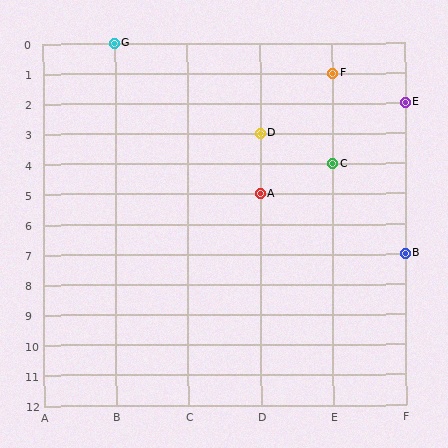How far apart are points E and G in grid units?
Points E and G are 4 columns and 2 rows apart (about 4.5 grid units diagonally).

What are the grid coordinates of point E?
Point E is at grid coordinates (F, 2).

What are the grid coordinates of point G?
Point G is at grid coordinates (B, 0).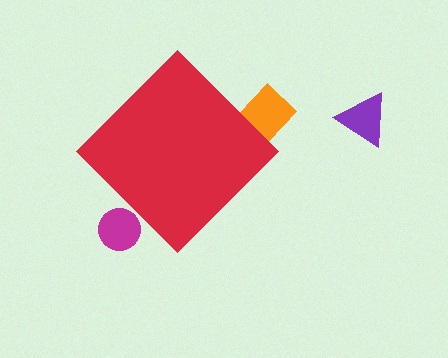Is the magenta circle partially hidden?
Yes, the magenta circle is partially hidden behind the red diamond.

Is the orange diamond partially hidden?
Yes, the orange diamond is partially hidden behind the red diamond.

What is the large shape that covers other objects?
A red diamond.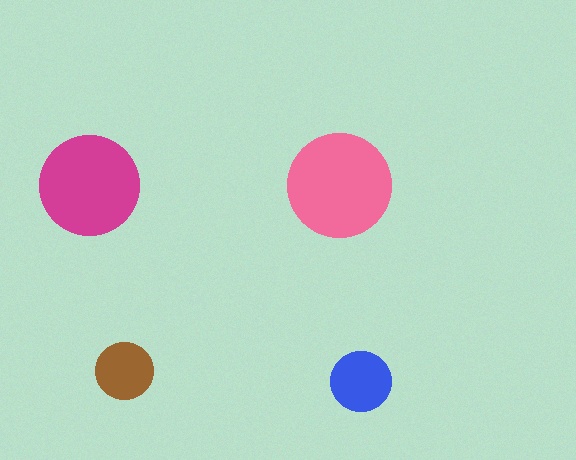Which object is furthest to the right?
The blue circle is rightmost.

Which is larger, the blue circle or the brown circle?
The blue one.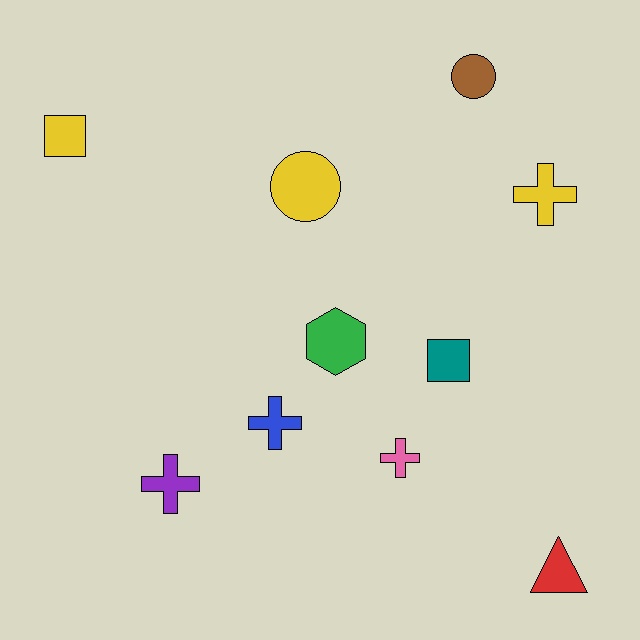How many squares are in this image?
There are 2 squares.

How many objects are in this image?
There are 10 objects.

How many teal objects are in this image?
There is 1 teal object.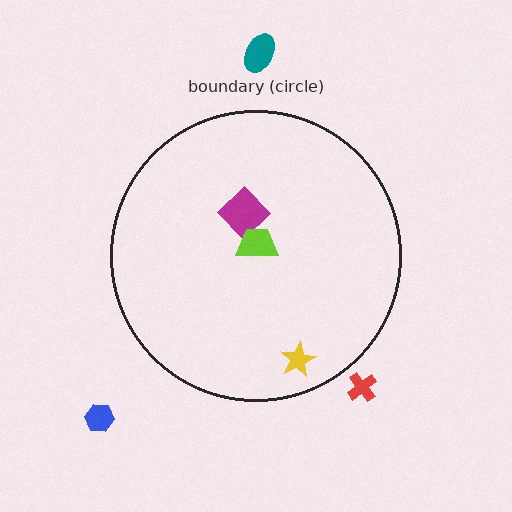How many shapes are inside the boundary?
3 inside, 3 outside.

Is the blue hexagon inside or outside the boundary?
Outside.